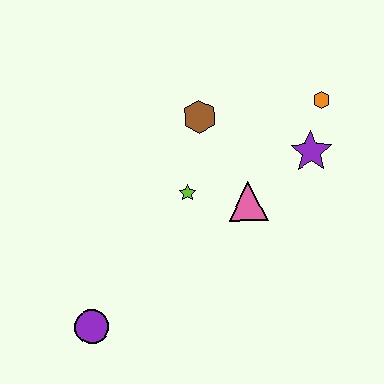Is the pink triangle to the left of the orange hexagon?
Yes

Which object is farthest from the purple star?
The purple circle is farthest from the purple star.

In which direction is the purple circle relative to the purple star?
The purple circle is to the left of the purple star.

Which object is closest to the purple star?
The orange hexagon is closest to the purple star.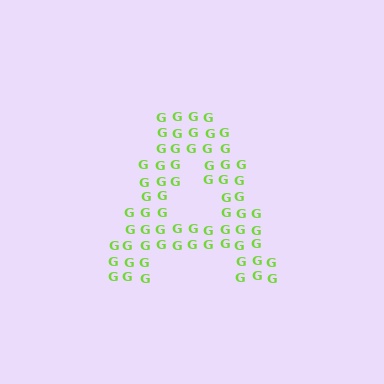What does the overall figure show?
The overall figure shows the letter A.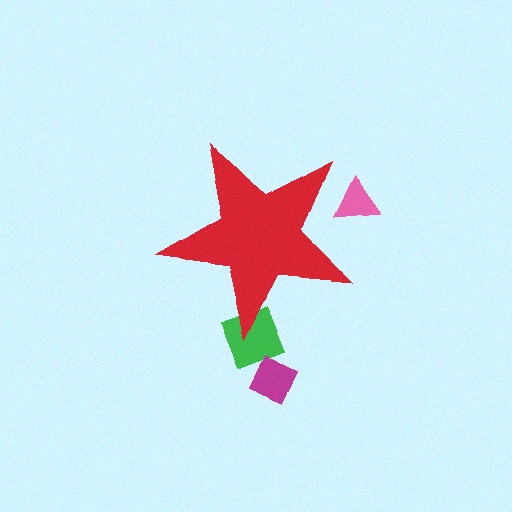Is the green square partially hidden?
Yes, the green square is partially hidden behind the red star.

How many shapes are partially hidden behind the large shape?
2 shapes are partially hidden.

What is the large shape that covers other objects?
A red star.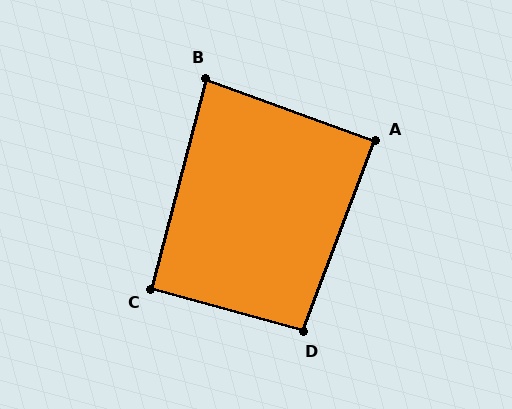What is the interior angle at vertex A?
Approximately 89 degrees (approximately right).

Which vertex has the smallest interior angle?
B, at approximately 85 degrees.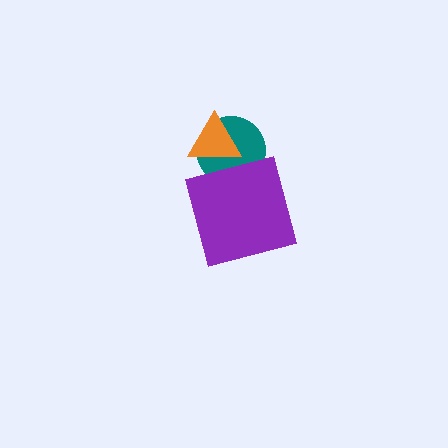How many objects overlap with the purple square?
1 object overlaps with the purple square.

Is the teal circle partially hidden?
Yes, it is partially covered by another shape.